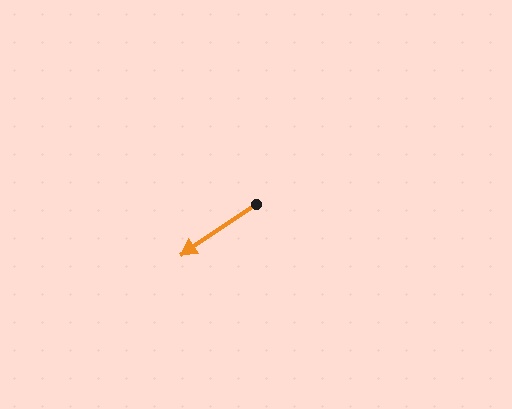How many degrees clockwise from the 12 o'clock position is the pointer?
Approximately 236 degrees.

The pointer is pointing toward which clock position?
Roughly 8 o'clock.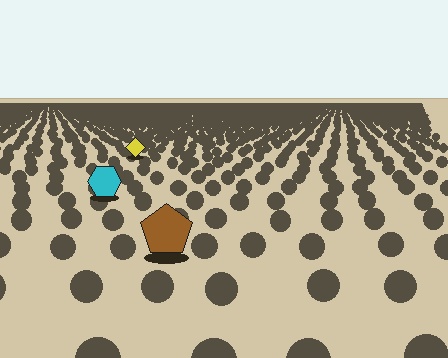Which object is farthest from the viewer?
The yellow diamond is farthest from the viewer. It appears smaller and the ground texture around it is denser.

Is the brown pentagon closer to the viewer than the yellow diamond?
Yes. The brown pentagon is closer — you can tell from the texture gradient: the ground texture is coarser near it.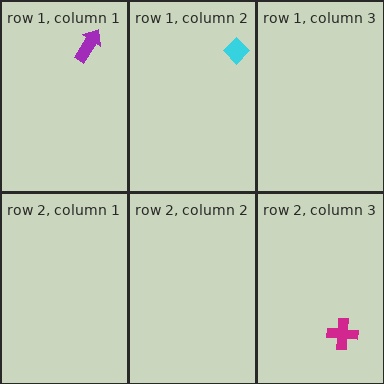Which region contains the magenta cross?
The row 2, column 3 region.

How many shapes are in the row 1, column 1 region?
1.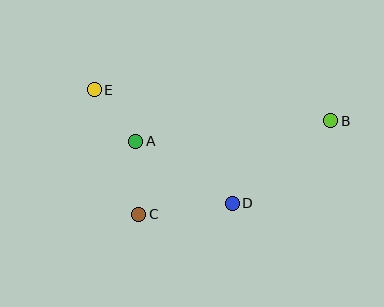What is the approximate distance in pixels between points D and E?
The distance between D and E is approximately 179 pixels.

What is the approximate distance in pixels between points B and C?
The distance between B and C is approximately 213 pixels.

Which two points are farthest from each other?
Points B and E are farthest from each other.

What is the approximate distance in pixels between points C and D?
The distance between C and D is approximately 94 pixels.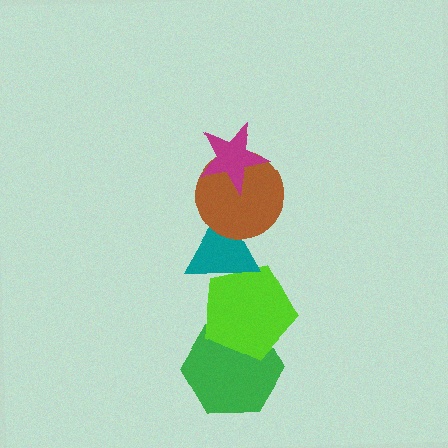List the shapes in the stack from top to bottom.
From top to bottom: the magenta star, the brown circle, the teal triangle, the lime pentagon, the green hexagon.